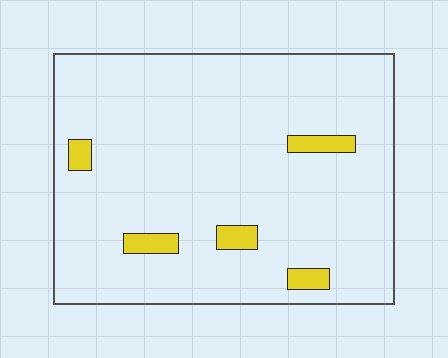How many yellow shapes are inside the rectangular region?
5.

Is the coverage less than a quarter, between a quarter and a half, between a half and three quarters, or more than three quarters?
Less than a quarter.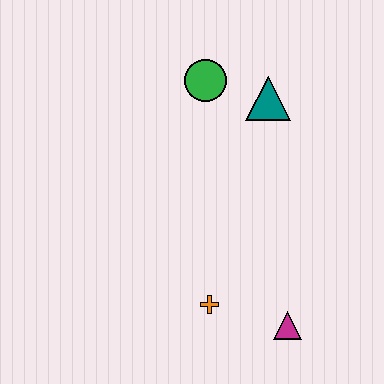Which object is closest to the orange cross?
The magenta triangle is closest to the orange cross.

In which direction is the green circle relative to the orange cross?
The green circle is above the orange cross.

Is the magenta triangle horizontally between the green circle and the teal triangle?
No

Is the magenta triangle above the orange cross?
No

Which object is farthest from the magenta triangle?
The green circle is farthest from the magenta triangle.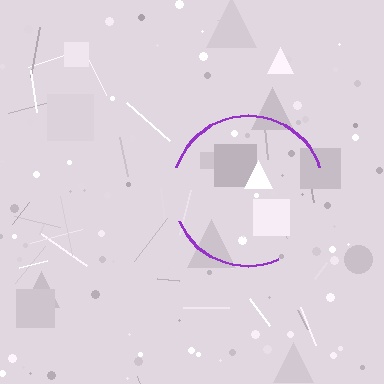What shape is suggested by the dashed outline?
The dashed outline suggests a circle.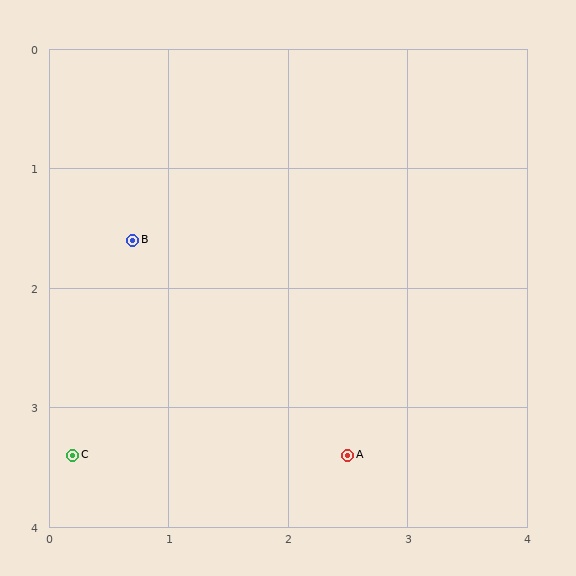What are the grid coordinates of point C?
Point C is at approximately (0.2, 3.4).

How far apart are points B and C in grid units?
Points B and C are about 1.9 grid units apart.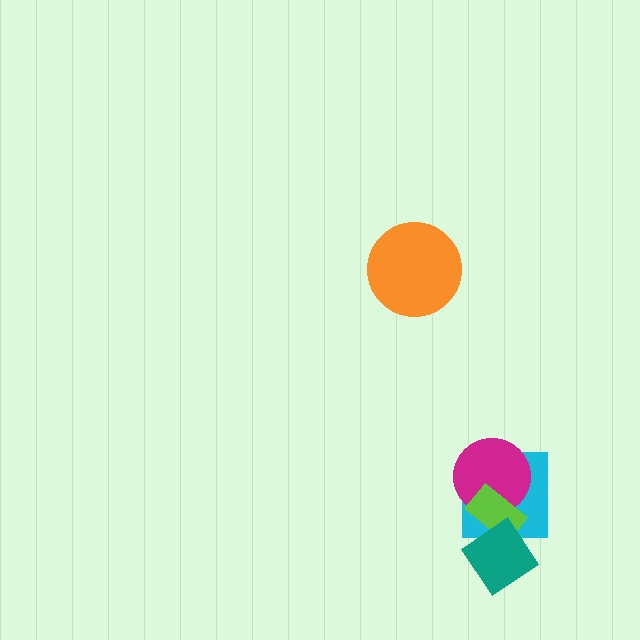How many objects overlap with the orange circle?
0 objects overlap with the orange circle.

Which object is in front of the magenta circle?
The lime rectangle is in front of the magenta circle.